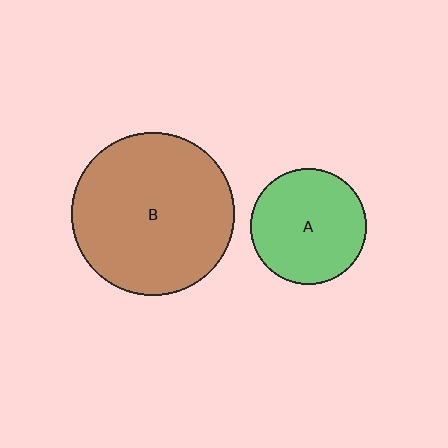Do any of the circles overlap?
No, none of the circles overlap.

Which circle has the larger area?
Circle B (brown).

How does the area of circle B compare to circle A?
Approximately 2.0 times.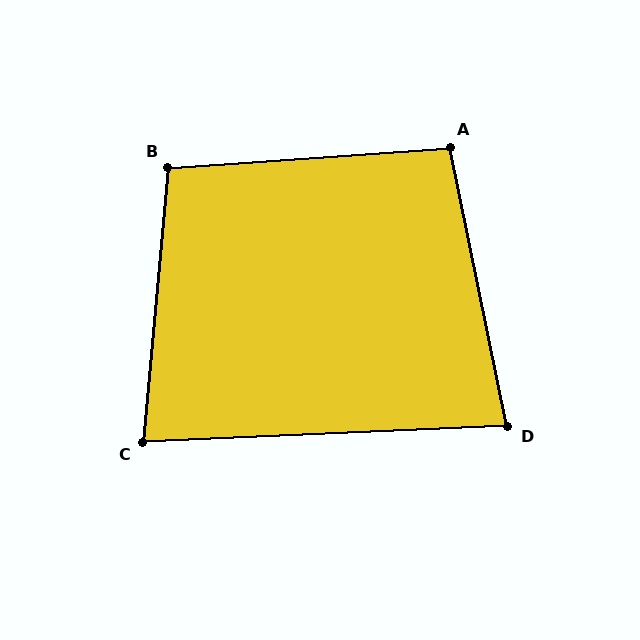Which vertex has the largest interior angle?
B, at approximately 99 degrees.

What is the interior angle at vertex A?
Approximately 98 degrees (obtuse).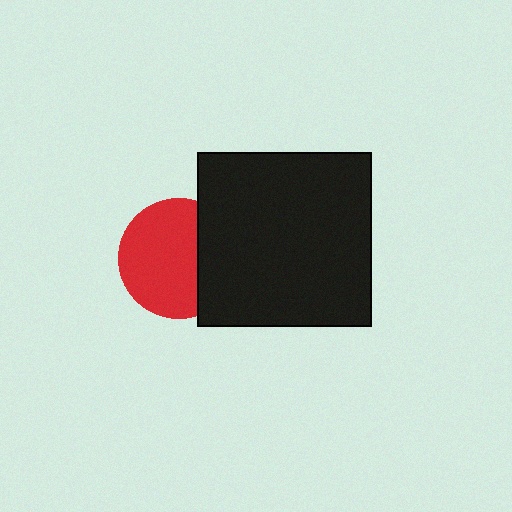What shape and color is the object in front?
The object in front is a black square.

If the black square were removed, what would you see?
You would see the complete red circle.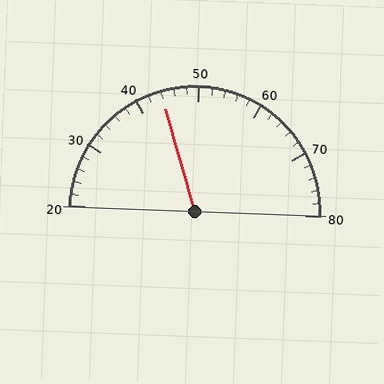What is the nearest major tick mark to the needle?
The nearest major tick mark is 40.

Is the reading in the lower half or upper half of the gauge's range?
The reading is in the lower half of the range (20 to 80).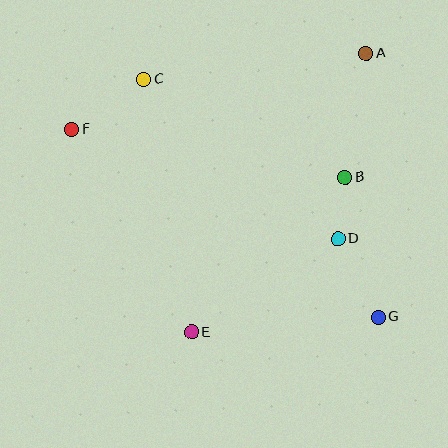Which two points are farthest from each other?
Points F and G are farthest from each other.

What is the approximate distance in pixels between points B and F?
The distance between B and F is approximately 277 pixels.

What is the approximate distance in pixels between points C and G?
The distance between C and G is approximately 334 pixels.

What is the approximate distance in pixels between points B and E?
The distance between B and E is approximately 218 pixels.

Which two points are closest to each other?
Points B and D are closest to each other.